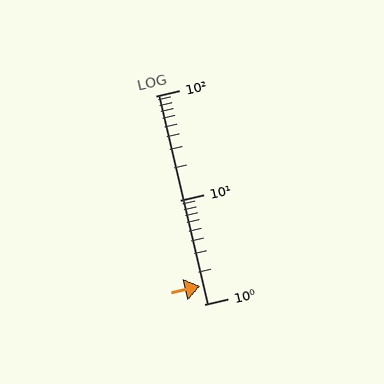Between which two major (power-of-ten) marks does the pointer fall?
The pointer is between 1 and 10.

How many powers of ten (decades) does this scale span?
The scale spans 2 decades, from 1 to 100.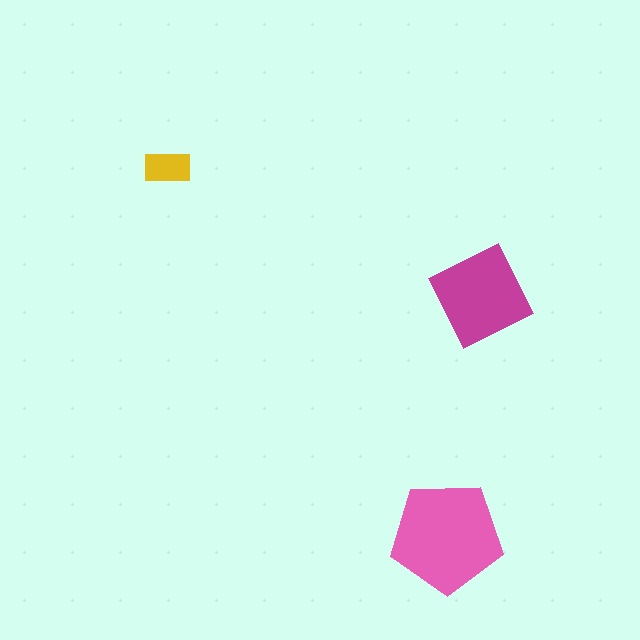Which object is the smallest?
The yellow rectangle.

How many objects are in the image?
There are 3 objects in the image.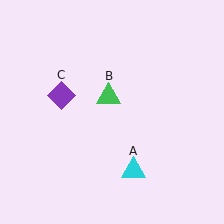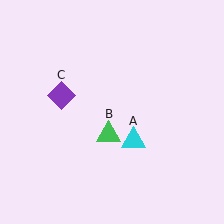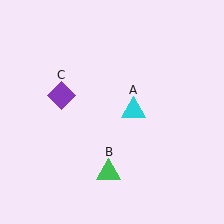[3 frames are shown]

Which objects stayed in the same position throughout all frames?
Purple diamond (object C) remained stationary.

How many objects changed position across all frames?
2 objects changed position: cyan triangle (object A), green triangle (object B).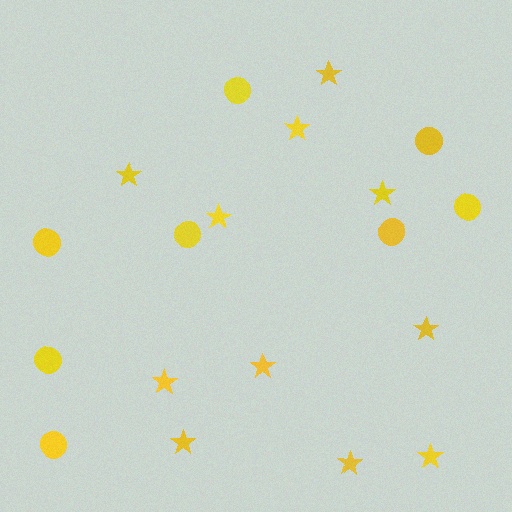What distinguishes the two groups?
There are 2 groups: one group of circles (8) and one group of stars (11).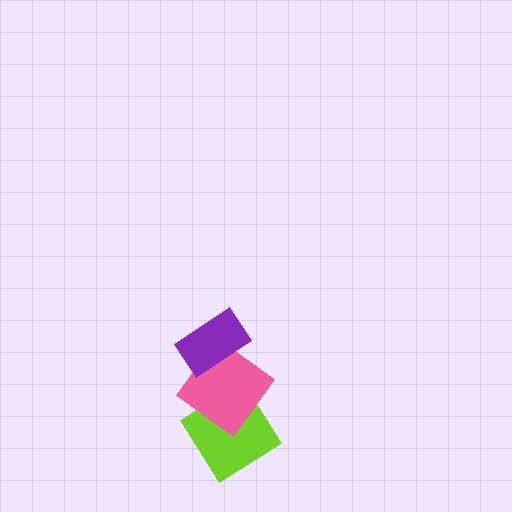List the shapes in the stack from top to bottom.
From top to bottom: the purple rectangle, the pink diamond, the lime diamond.